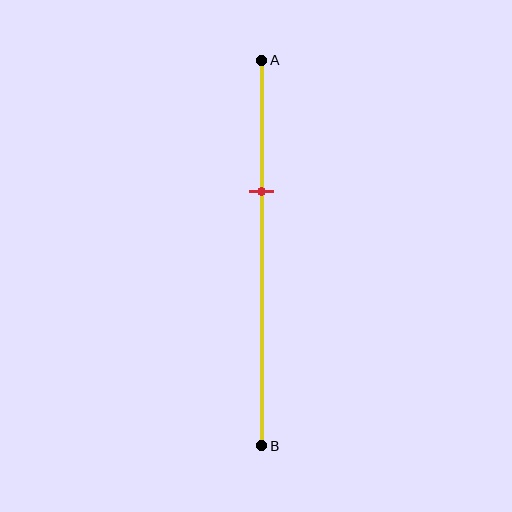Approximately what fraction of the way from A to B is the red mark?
The red mark is approximately 35% of the way from A to B.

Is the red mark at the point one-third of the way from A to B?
Yes, the mark is approximately at the one-third point.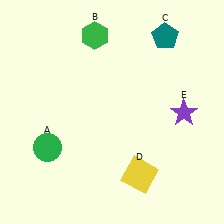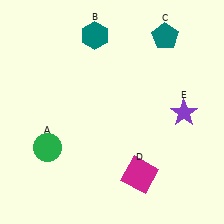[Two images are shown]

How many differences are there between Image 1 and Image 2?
There are 2 differences between the two images.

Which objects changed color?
B changed from green to teal. D changed from yellow to magenta.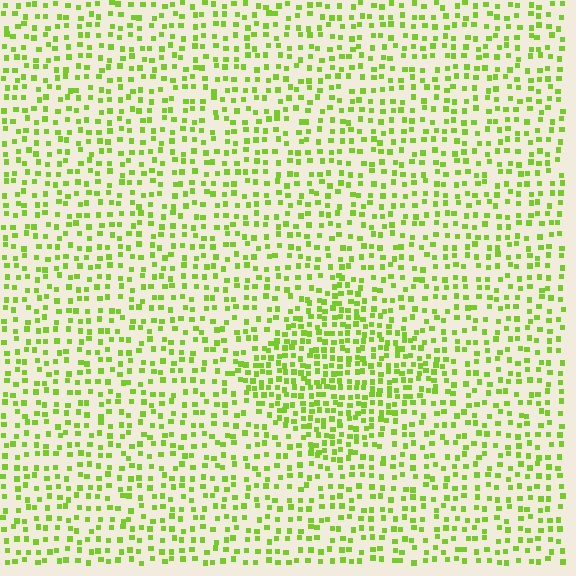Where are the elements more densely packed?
The elements are more densely packed inside the diamond boundary.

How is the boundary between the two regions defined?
The boundary is defined by a change in element density (approximately 1.8x ratio). All elements are the same color, size, and shape.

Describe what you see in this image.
The image contains small lime elements arranged at two different densities. A diamond-shaped region is visible where the elements are more densely packed than the surrounding area.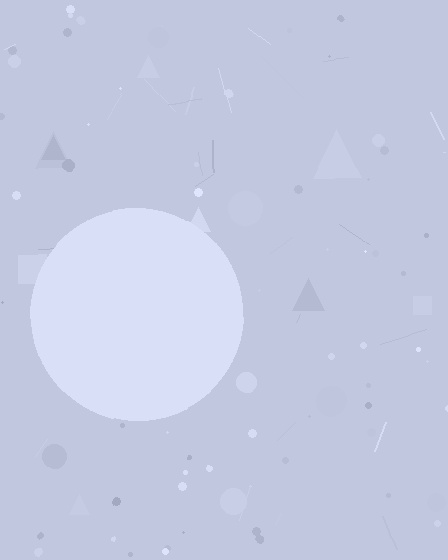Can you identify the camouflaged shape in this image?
The camouflaged shape is a circle.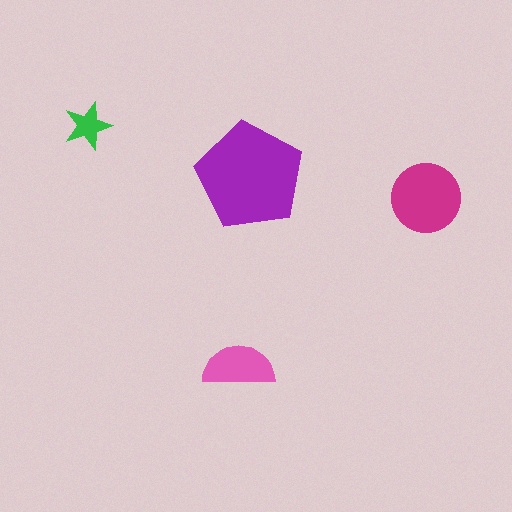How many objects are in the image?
There are 4 objects in the image.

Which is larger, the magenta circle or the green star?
The magenta circle.